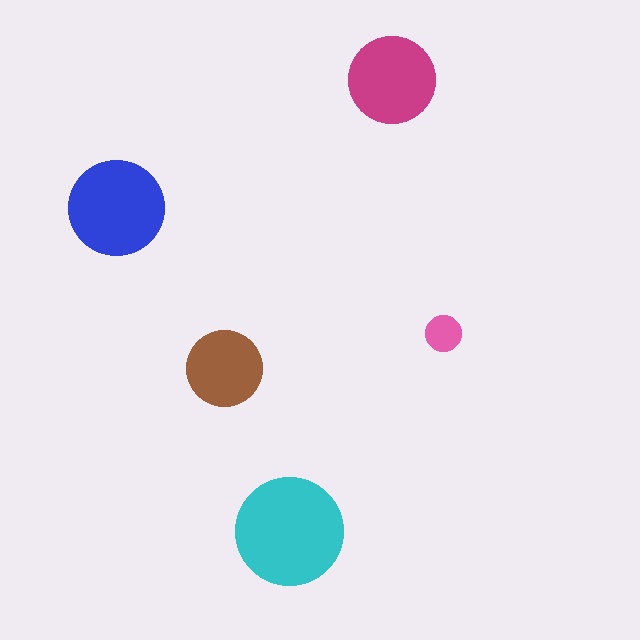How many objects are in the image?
There are 5 objects in the image.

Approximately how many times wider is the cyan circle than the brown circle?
About 1.5 times wider.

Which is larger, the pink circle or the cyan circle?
The cyan one.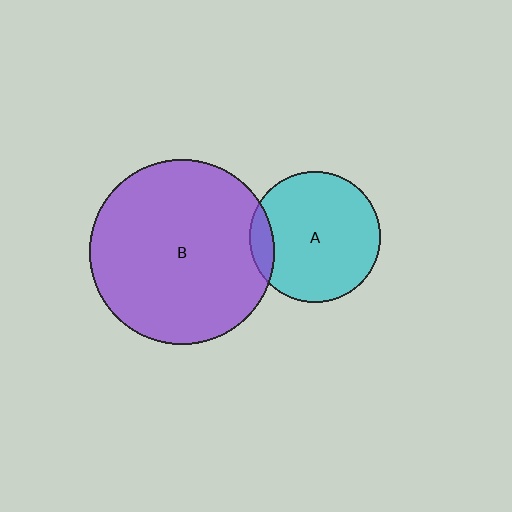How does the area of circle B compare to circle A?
Approximately 2.0 times.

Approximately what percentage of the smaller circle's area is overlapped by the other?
Approximately 10%.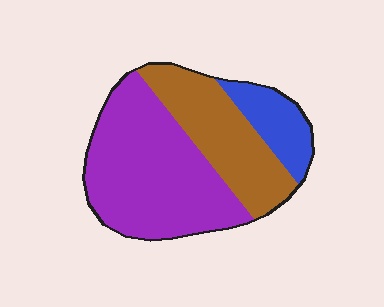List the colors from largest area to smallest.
From largest to smallest: purple, brown, blue.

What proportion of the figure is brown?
Brown takes up about one third (1/3) of the figure.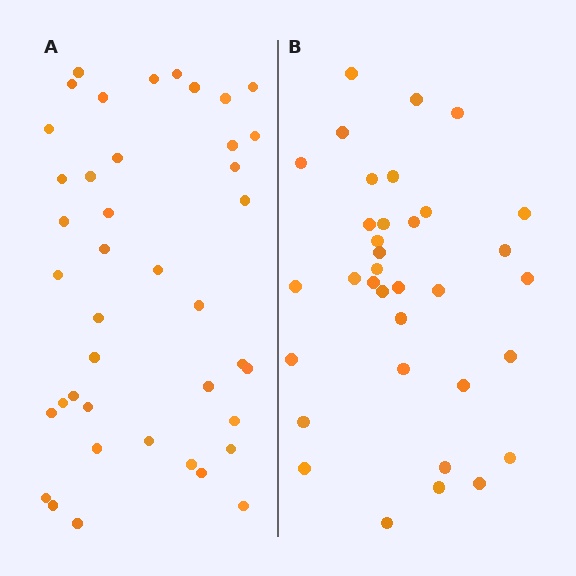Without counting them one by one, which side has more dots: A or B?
Region A (the left region) has more dots.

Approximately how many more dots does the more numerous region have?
Region A has about 6 more dots than region B.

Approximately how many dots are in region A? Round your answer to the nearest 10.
About 40 dots. (The exact count is 41, which rounds to 40.)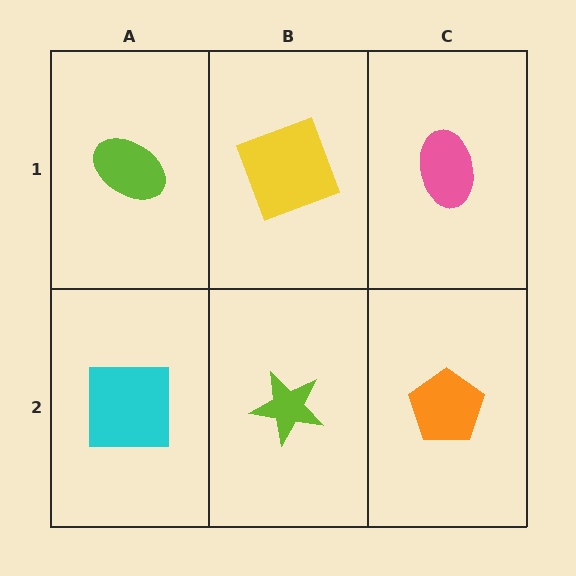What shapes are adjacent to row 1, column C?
An orange pentagon (row 2, column C), a yellow square (row 1, column B).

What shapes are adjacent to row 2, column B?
A yellow square (row 1, column B), a cyan square (row 2, column A), an orange pentagon (row 2, column C).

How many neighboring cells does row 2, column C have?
2.